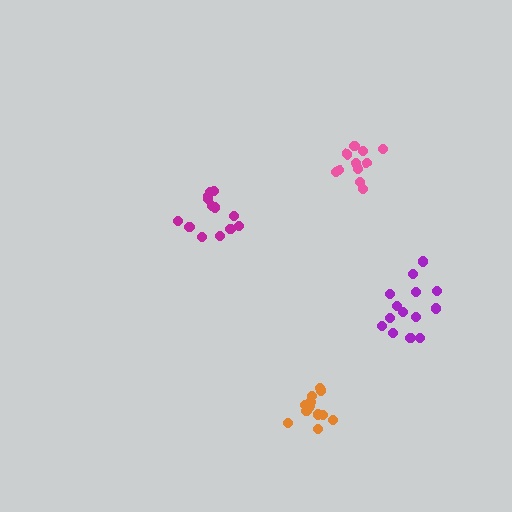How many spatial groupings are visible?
There are 4 spatial groupings.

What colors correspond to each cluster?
The clusters are colored: purple, magenta, orange, pink.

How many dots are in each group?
Group 1: 14 dots, Group 2: 13 dots, Group 3: 13 dots, Group 4: 11 dots (51 total).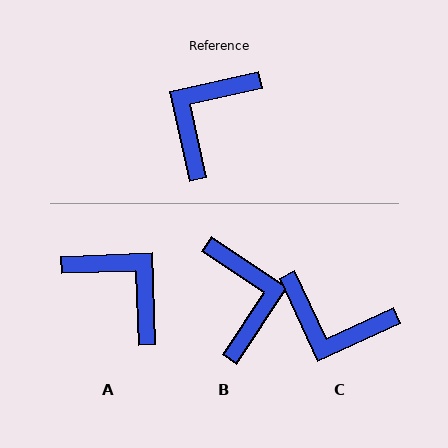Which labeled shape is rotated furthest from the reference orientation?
B, about 136 degrees away.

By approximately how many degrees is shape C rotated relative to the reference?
Approximately 102 degrees counter-clockwise.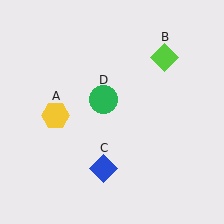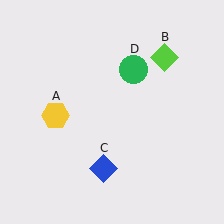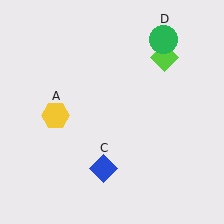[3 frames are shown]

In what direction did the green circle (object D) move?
The green circle (object D) moved up and to the right.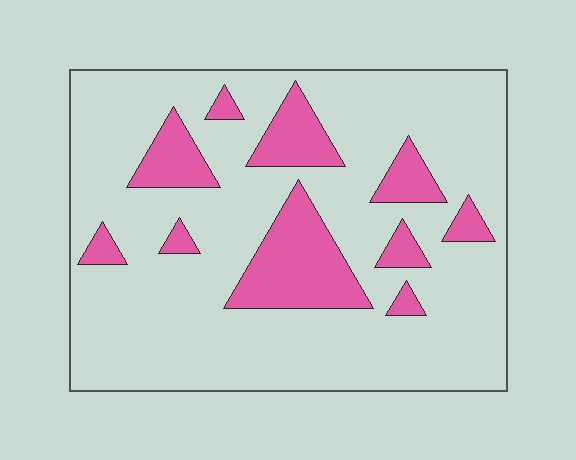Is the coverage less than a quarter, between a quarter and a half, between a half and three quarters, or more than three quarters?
Less than a quarter.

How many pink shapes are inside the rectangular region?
10.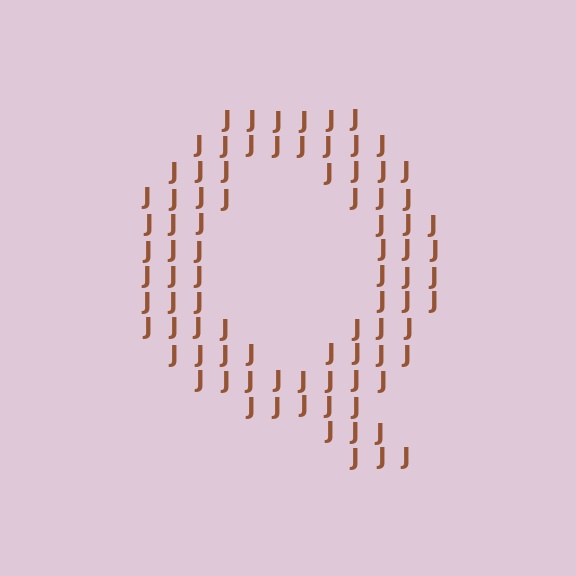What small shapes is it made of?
It is made of small letter J's.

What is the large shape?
The large shape is the letter Q.